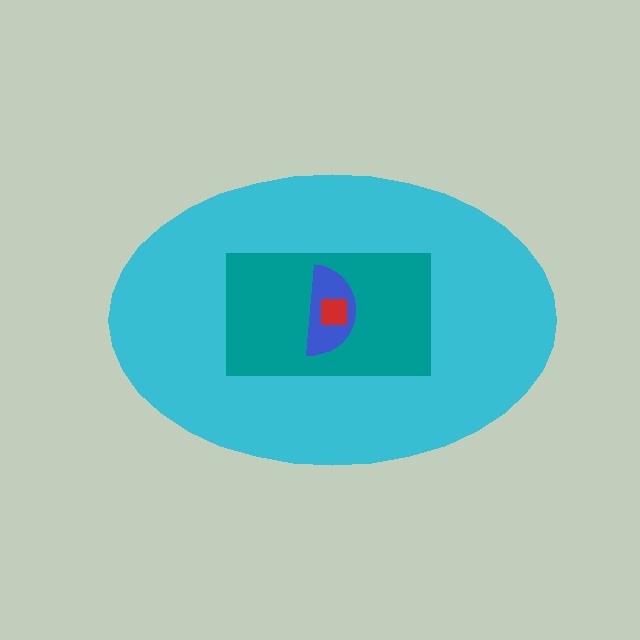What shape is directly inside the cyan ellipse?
The teal rectangle.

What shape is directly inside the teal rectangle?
The blue semicircle.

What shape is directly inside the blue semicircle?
The red square.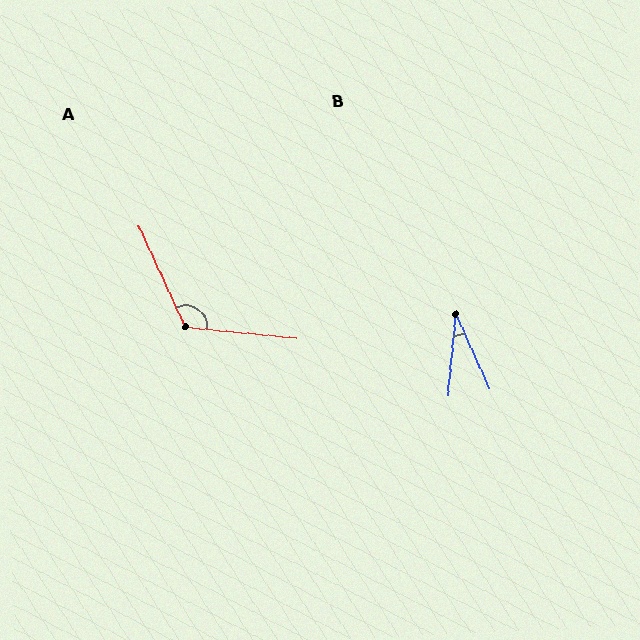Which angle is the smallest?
B, at approximately 30 degrees.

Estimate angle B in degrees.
Approximately 30 degrees.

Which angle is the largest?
A, at approximately 120 degrees.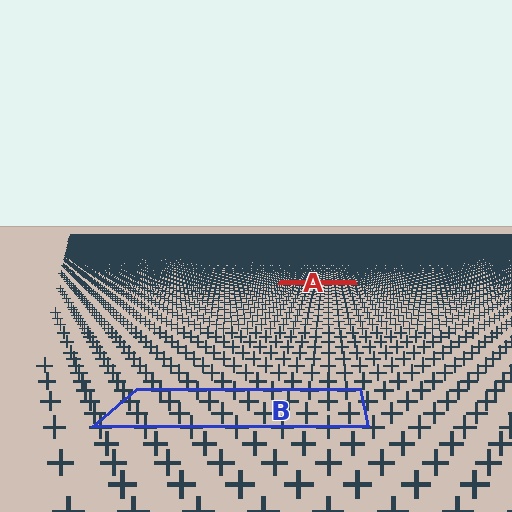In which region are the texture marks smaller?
The texture marks are smaller in region A, because it is farther away.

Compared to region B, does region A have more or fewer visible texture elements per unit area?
Region A has more texture elements per unit area — they are packed more densely because it is farther away.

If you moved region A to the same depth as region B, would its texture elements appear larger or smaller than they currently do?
They would appear larger. At a closer depth, the same texture elements are projected at a bigger on-screen size.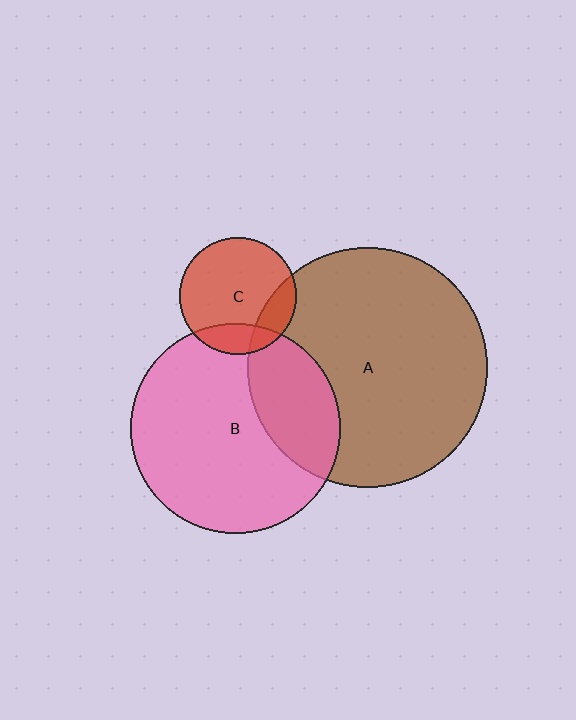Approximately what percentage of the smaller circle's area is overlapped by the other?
Approximately 20%.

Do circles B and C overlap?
Yes.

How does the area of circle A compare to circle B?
Approximately 1.3 times.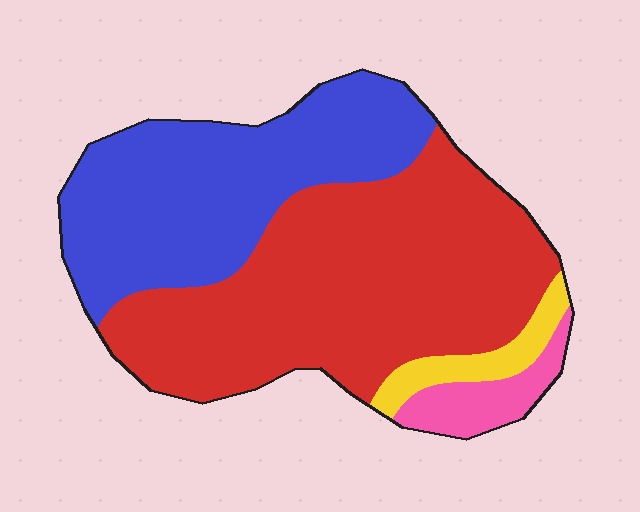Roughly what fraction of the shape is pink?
Pink covers 6% of the shape.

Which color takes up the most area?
Red, at roughly 50%.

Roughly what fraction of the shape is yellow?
Yellow covers about 5% of the shape.